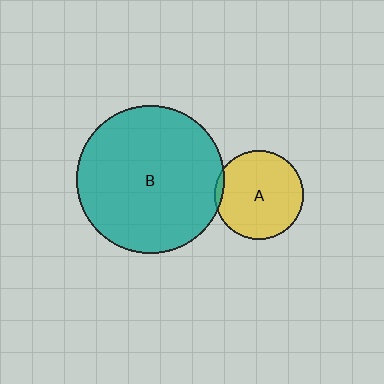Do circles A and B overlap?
Yes.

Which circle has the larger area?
Circle B (teal).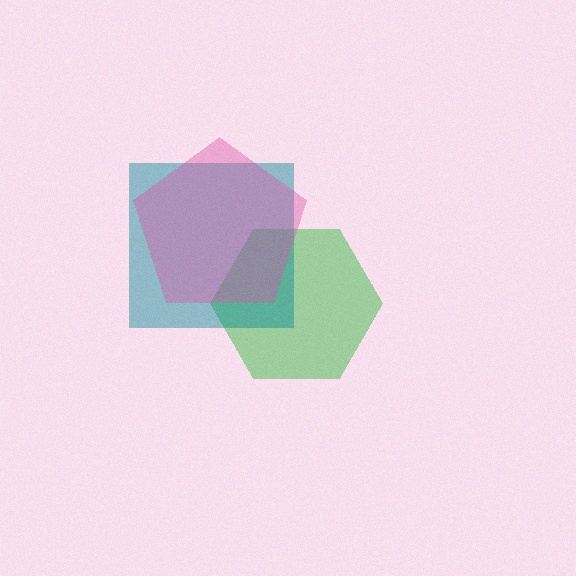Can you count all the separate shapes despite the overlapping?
Yes, there are 3 separate shapes.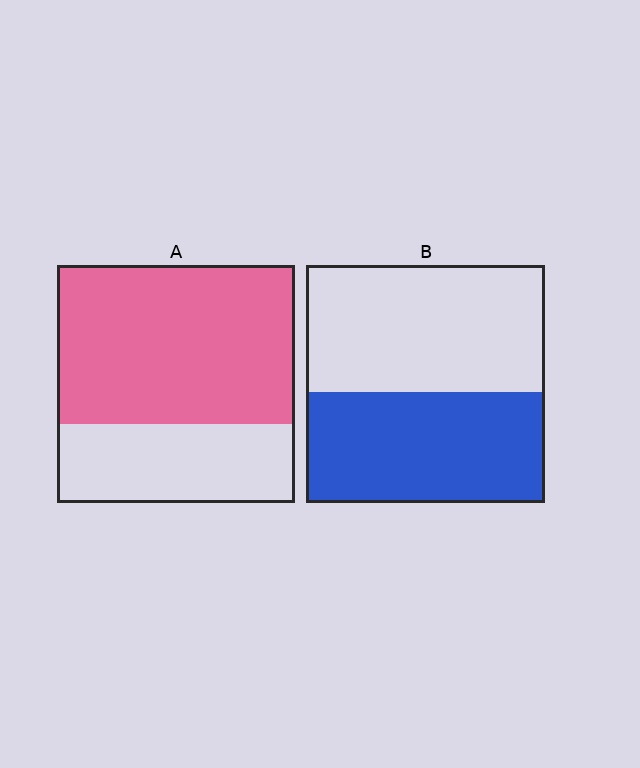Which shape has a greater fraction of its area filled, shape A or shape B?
Shape A.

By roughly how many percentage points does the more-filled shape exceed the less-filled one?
By roughly 20 percentage points (A over B).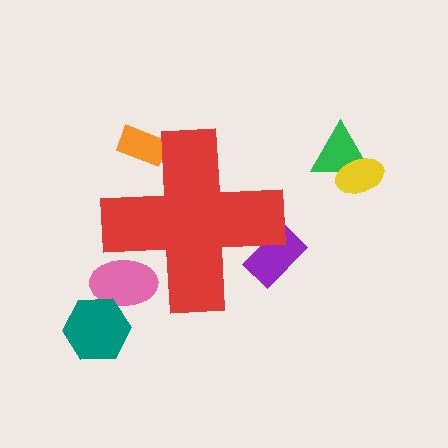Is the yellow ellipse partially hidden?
No, the yellow ellipse is fully visible.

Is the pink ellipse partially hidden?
Yes, the pink ellipse is partially hidden behind the red cross.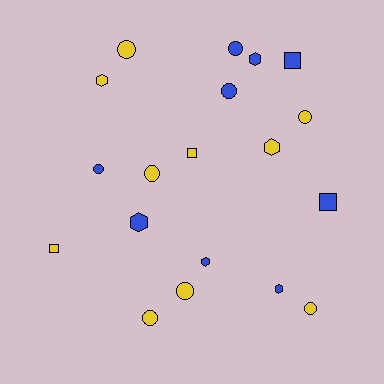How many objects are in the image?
There are 19 objects.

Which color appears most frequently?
Yellow, with 10 objects.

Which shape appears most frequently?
Circle, with 9 objects.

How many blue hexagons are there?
There are 4 blue hexagons.